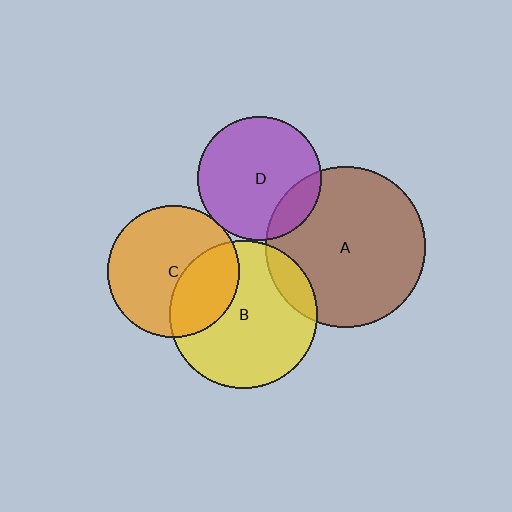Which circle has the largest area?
Circle A (brown).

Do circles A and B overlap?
Yes.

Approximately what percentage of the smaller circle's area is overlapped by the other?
Approximately 10%.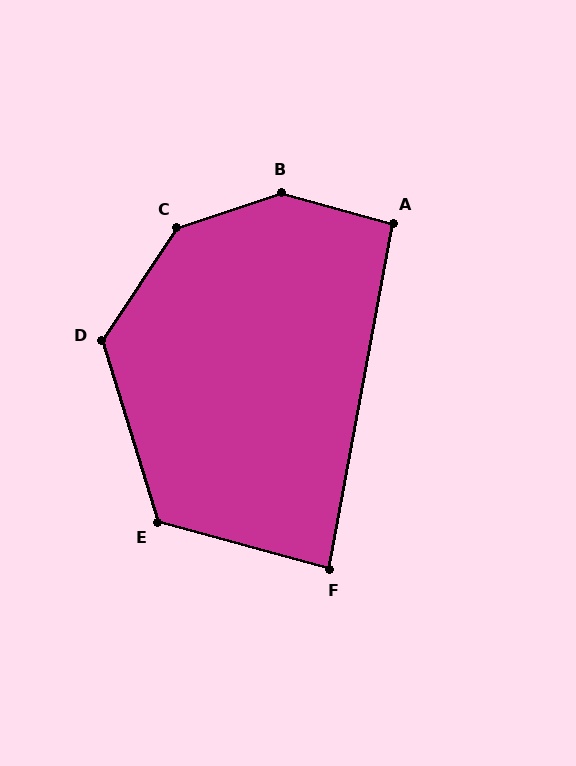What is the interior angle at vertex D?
Approximately 129 degrees (obtuse).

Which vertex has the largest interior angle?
B, at approximately 145 degrees.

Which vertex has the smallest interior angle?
F, at approximately 85 degrees.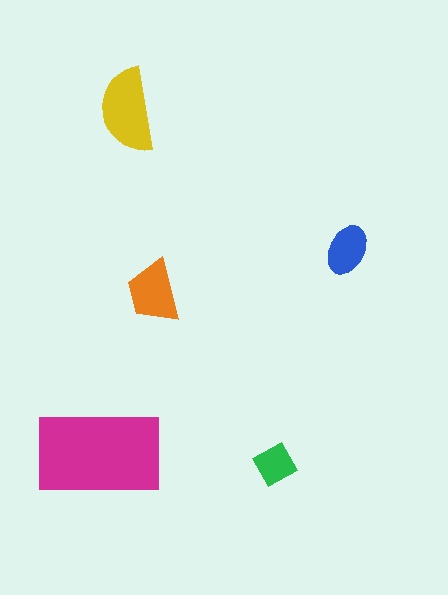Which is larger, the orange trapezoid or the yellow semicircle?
The yellow semicircle.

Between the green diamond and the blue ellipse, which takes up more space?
The blue ellipse.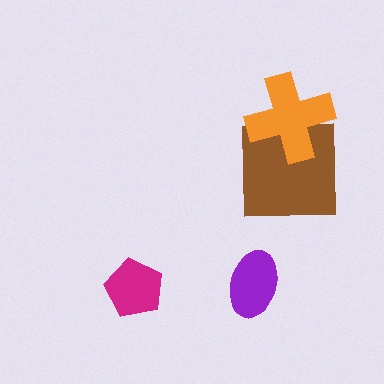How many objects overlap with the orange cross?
1 object overlaps with the orange cross.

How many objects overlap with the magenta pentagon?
0 objects overlap with the magenta pentagon.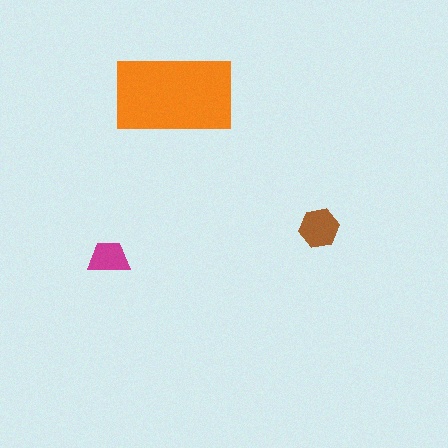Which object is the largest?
The orange rectangle.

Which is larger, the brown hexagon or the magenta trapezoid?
The brown hexagon.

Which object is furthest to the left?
The magenta trapezoid is leftmost.